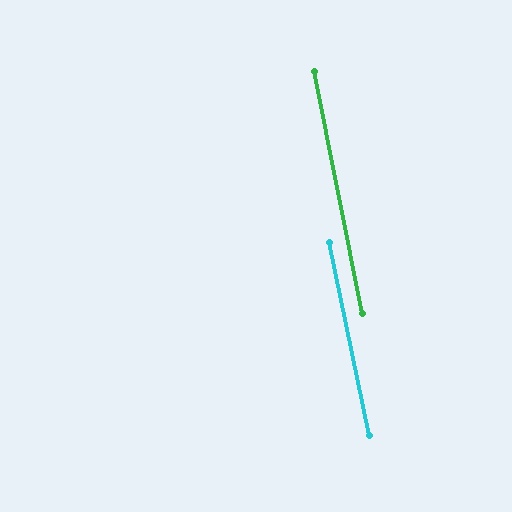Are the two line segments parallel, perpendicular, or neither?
Parallel — their directions differ by only 0.3°.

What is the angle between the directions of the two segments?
Approximately 0 degrees.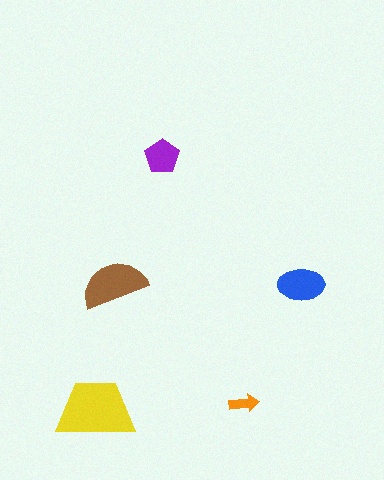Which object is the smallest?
The orange arrow.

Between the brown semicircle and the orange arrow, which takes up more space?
The brown semicircle.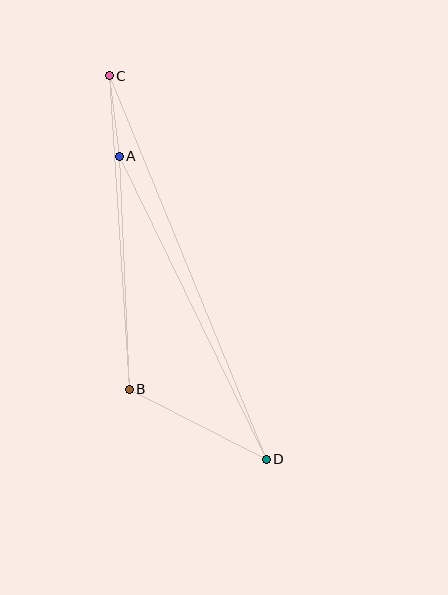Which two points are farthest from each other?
Points C and D are farthest from each other.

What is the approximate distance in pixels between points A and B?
The distance between A and B is approximately 233 pixels.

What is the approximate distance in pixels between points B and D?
The distance between B and D is approximately 154 pixels.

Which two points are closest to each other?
Points A and C are closest to each other.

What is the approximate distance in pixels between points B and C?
The distance between B and C is approximately 314 pixels.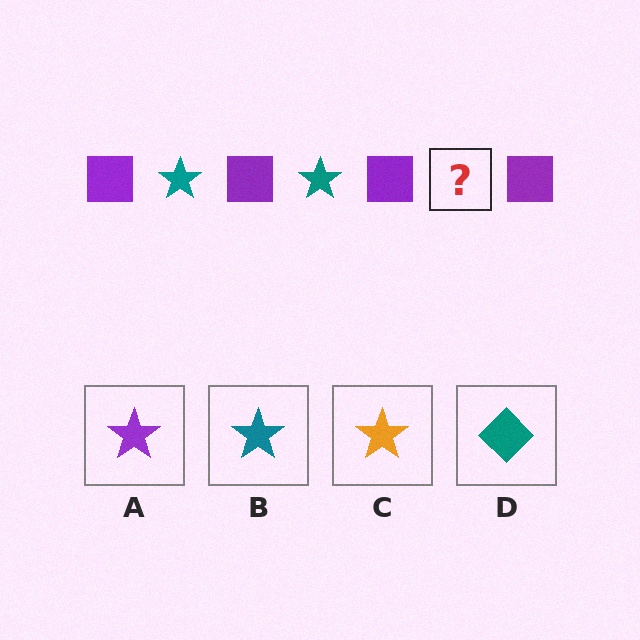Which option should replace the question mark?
Option B.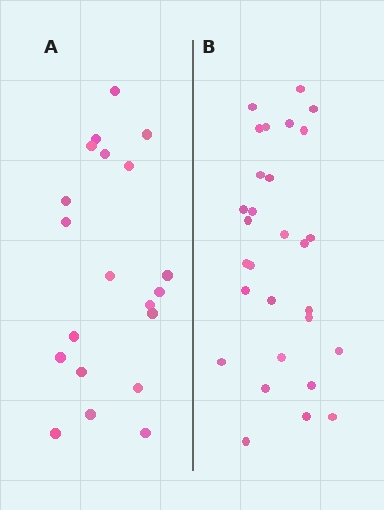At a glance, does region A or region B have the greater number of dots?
Region B (the right region) has more dots.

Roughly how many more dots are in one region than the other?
Region B has roughly 8 or so more dots than region A.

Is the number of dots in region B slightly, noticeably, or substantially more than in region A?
Region B has substantially more. The ratio is roughly 1.4 to 1.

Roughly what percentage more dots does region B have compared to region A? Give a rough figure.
About 45% more.